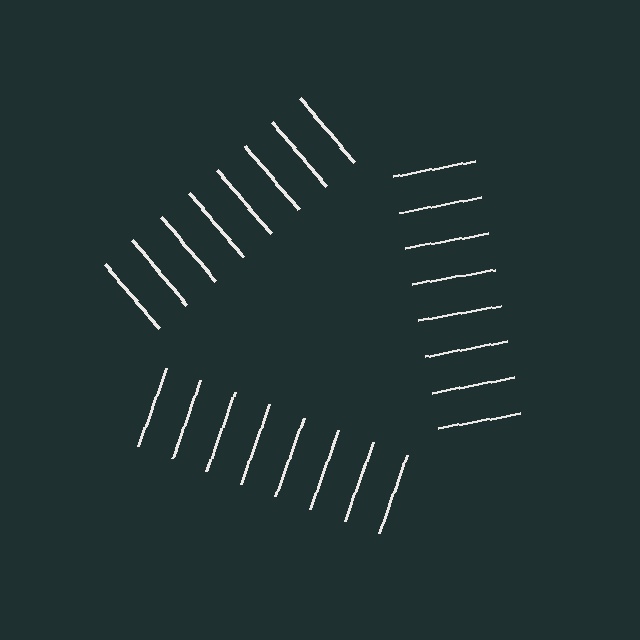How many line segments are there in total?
24 — 8 along each of the 3 edges.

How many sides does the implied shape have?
3 sides — the line-ends trace a triangle.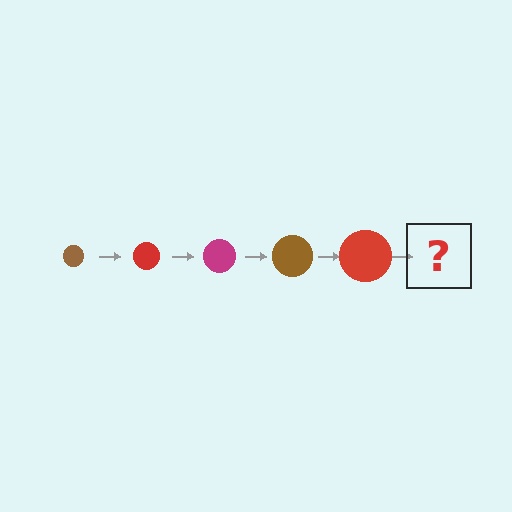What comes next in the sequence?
The next element should be a magenta circle, larger than the previous one.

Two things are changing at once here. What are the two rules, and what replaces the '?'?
The two rules are that the circle grows larger each step and the color cycles through brown, red, and magenta. The '?' should be a magenta circle, larger than the previous one.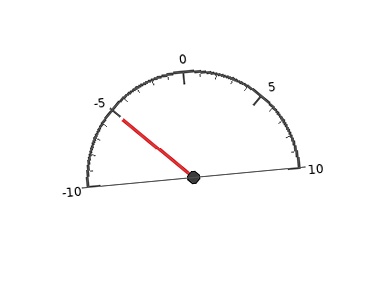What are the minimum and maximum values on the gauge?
The gauge ranges from -10 to 10.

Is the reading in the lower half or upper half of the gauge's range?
The reading is in the lower half of the range (-10 to 10).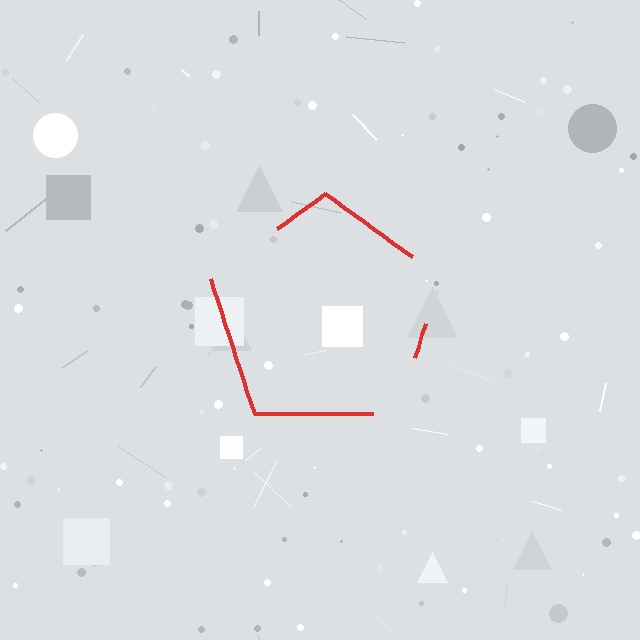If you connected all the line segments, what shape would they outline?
They would outline a pentagon.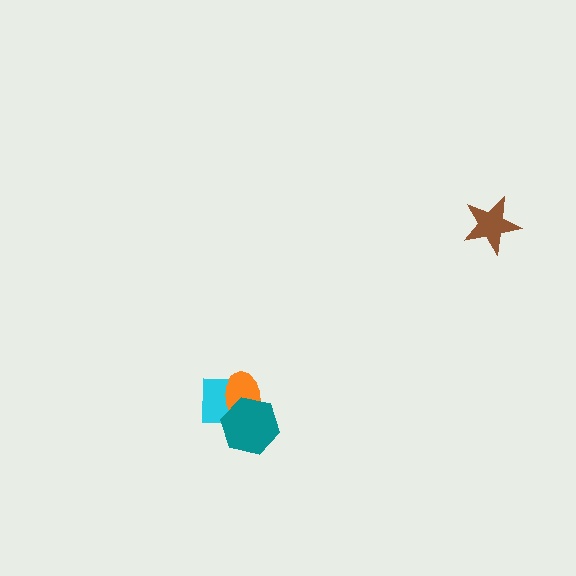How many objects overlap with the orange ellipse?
2 objects overlap with the orange ellipse.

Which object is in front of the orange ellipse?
The teal hexagon is in front of the orange ellipse.